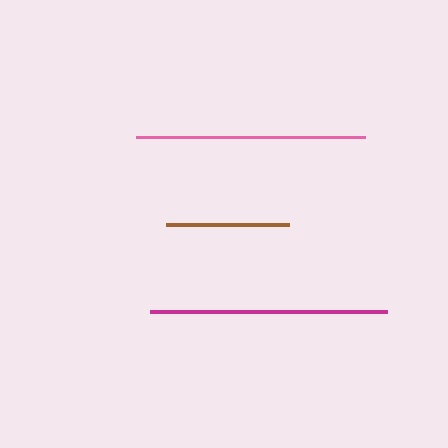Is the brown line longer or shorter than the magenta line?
The magenta line is longer than the brown line.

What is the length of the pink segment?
The pink segment is approximately 229 pixels long.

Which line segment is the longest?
The magenta line is the longest at approximately 237 pixels.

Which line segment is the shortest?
The brown line is the shortest at approximately 123 pixels.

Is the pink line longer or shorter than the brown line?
The pink line is longer than the brown line.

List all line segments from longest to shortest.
From longest to shortest: magenta, pink, brown.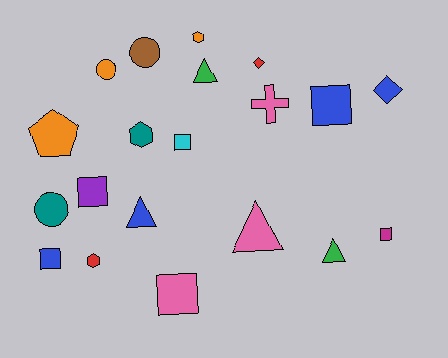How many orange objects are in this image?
There are 3 orange objects.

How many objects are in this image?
There are 20 objects.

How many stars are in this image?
There are no stars.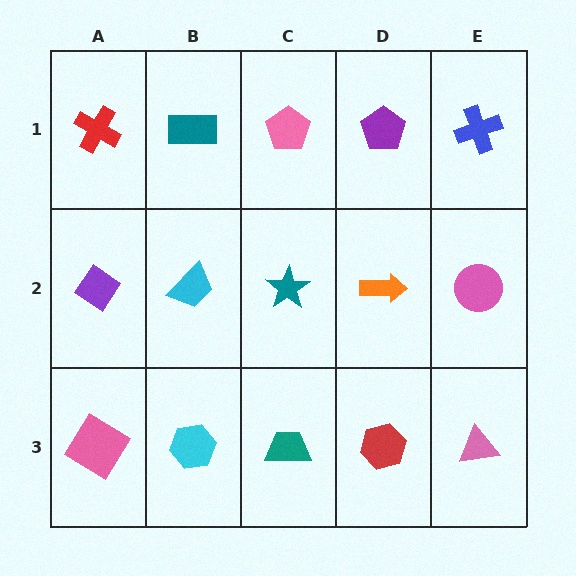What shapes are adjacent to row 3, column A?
A purple diamond (row 2, column A), a cyan hexagon (row 3, column B).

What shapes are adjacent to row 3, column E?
A pink circle (row 2, column E), a red hexagon (row 3, column D).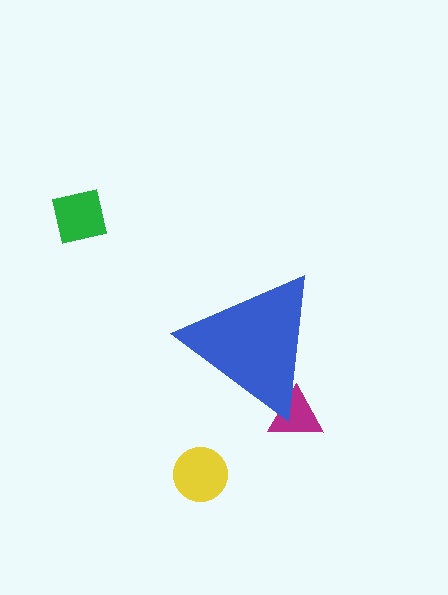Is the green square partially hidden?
No, the green square is fully visible.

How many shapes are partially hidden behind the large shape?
1 shape is partially hidden.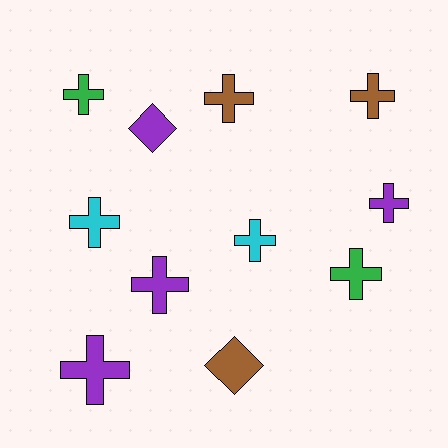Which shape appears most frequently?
Cross, with 9 objects.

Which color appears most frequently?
Purple, with 4 objects.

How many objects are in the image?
There are 11 objects.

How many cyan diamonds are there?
There are no cyan diamonds.